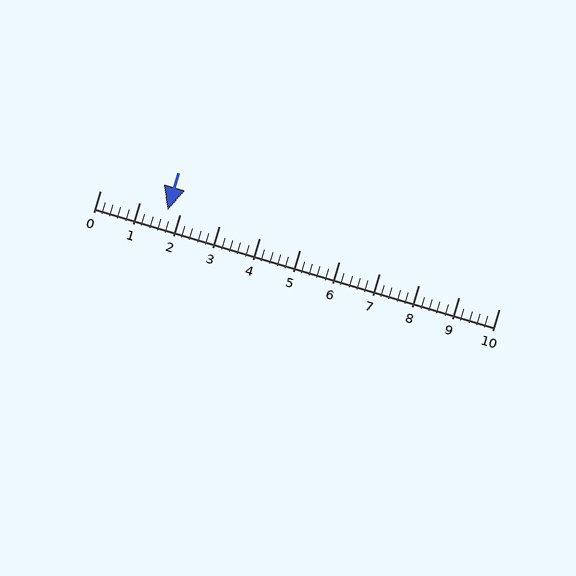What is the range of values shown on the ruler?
The ruler shows values from 0 to 10.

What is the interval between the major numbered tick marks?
The major tick marks are spaced 1 units apart.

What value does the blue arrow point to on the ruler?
The blue arrow points to approximately 1.7.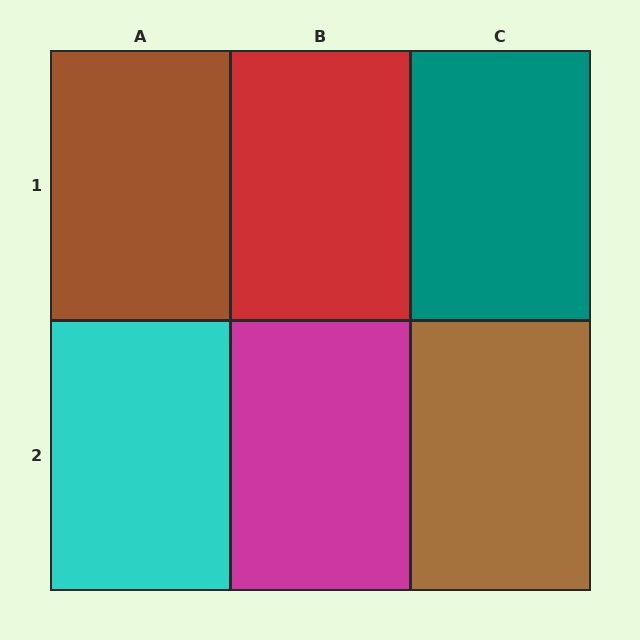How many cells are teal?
1 cell is teal.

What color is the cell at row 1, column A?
Brown.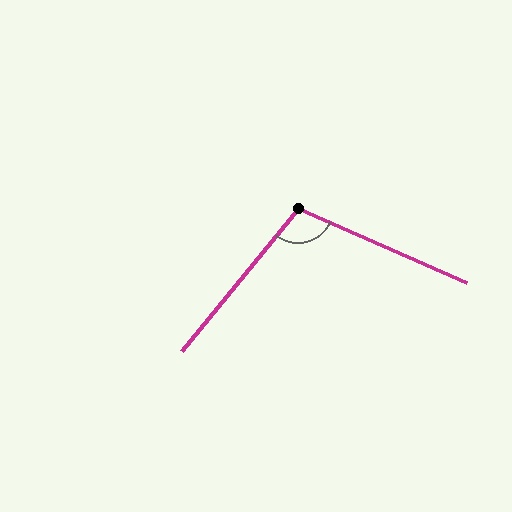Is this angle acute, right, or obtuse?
It is obtuse.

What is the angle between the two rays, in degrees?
Approximately 106 degrees.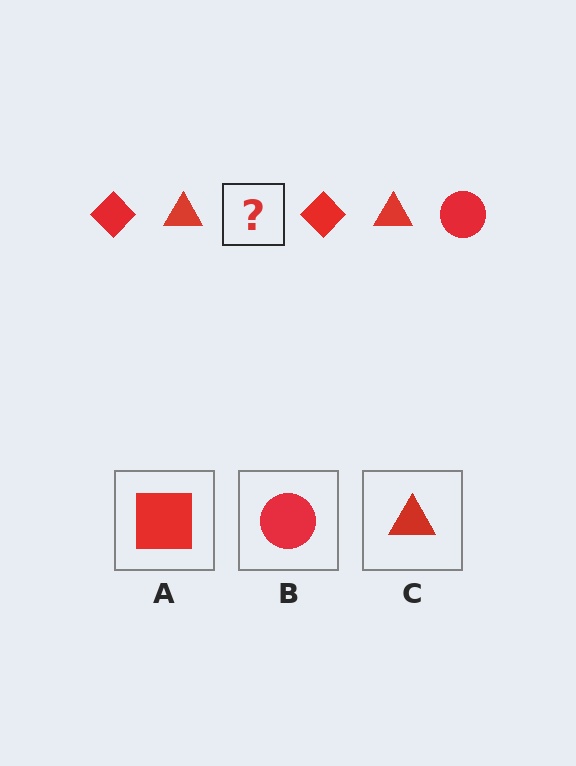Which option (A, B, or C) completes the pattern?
B.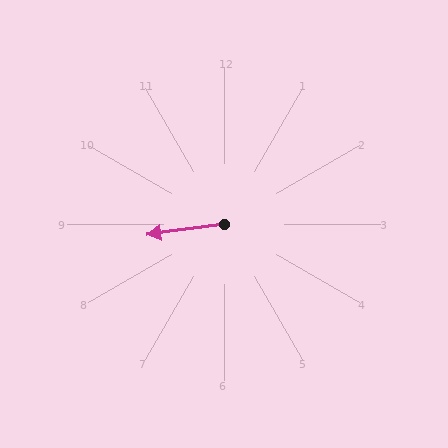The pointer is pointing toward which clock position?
Roughly 9 o'clock.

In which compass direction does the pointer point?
West.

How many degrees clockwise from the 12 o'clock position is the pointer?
Approximately 263 degrees.